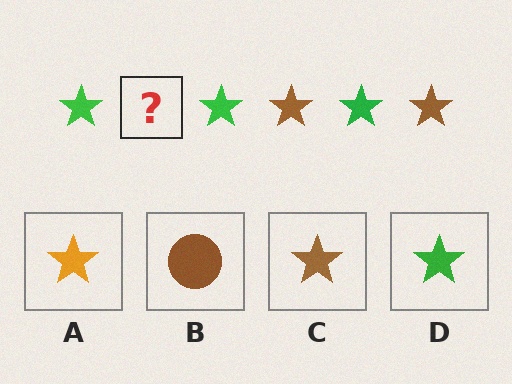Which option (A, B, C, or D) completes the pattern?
C.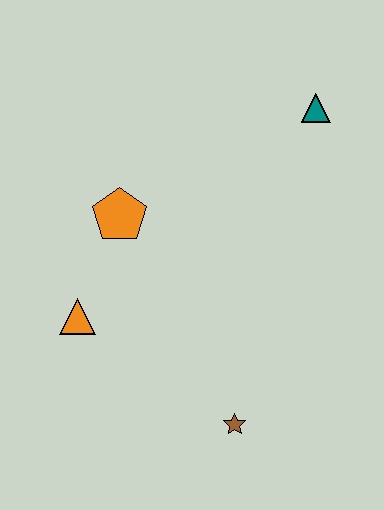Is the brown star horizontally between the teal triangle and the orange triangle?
Yes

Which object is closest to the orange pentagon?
The orange triangle is closest to the orange pentagon.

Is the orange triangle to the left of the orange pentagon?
Yes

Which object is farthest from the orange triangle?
The teal triangle is farthest from the orange triangle.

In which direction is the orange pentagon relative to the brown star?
The orange pentagon is above the brown star.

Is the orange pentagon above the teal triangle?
No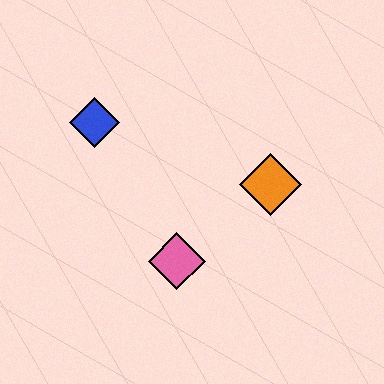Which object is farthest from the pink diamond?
The blue diamond is farthest from the pink diamond.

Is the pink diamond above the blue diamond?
No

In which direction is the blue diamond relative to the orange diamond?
The blue diamond is to the left of the orange diamond.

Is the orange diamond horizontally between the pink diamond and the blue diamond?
No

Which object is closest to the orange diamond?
The pink diamond is closest to the orange diamond.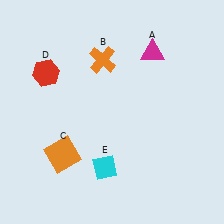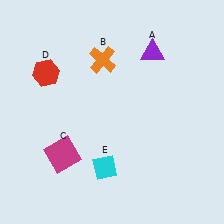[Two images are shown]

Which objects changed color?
A changed from magenta to purple. C changed from orange to magenta.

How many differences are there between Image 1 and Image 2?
There are 2 differences between the two images.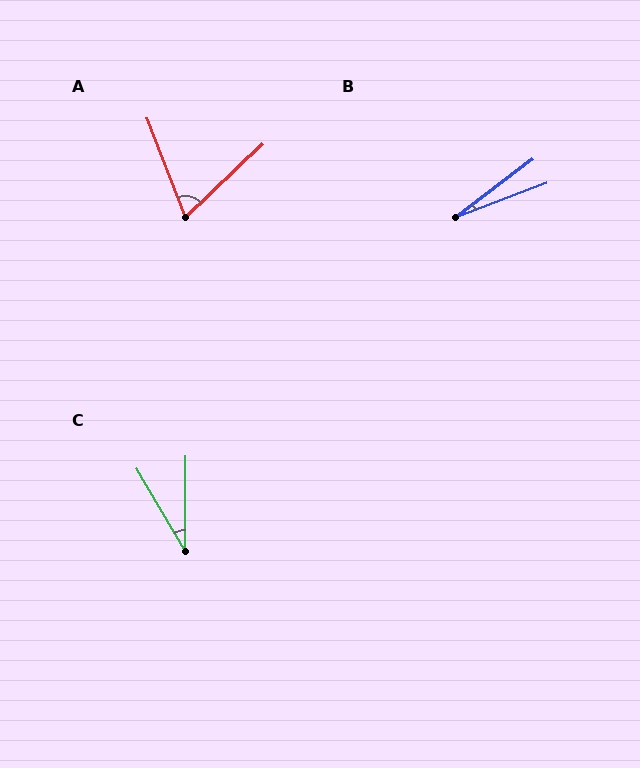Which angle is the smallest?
B, at approximately 16 degrees.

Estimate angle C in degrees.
Approximately 31 degrees.